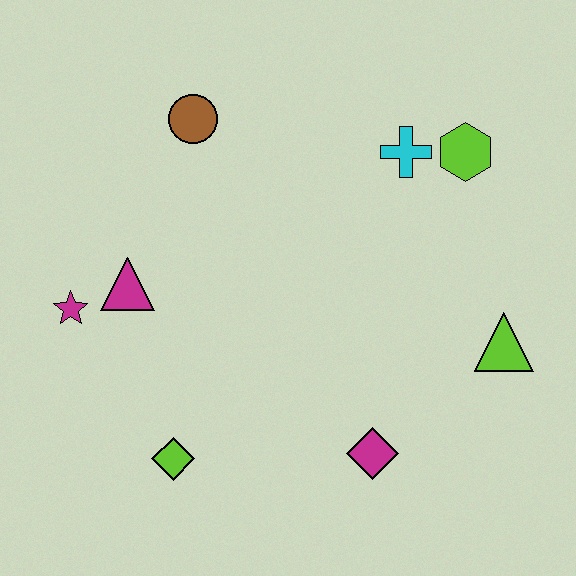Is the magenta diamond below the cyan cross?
Yes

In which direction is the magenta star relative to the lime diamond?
The magenta star is above the lime diamond.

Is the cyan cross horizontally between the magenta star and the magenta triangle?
No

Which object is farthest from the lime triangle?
The magenta star is farthest from the lime triangle.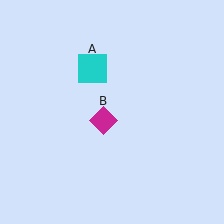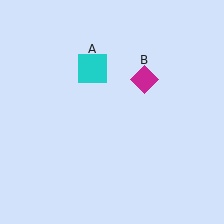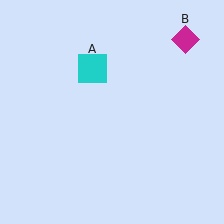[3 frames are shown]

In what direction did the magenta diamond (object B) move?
The magenta diamond (object B) moved up and to the right.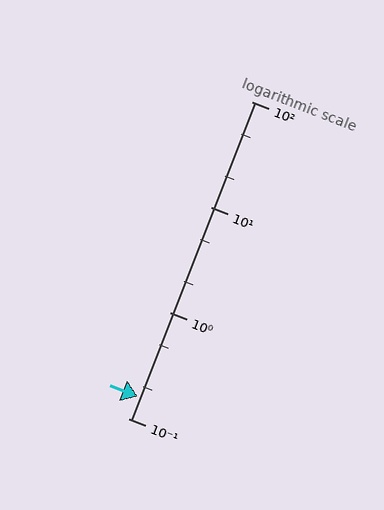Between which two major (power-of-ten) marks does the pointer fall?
The pointer is between 0.1 and 1.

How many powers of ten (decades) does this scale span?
The scale spans 3 decades, from 0.1 to 100.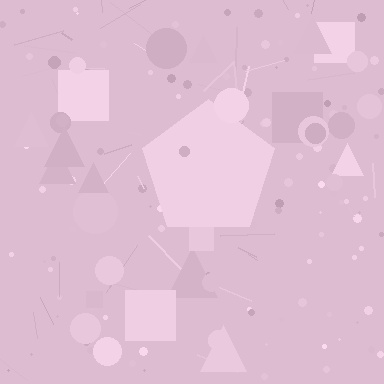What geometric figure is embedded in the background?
A pentagon is embedded in the background.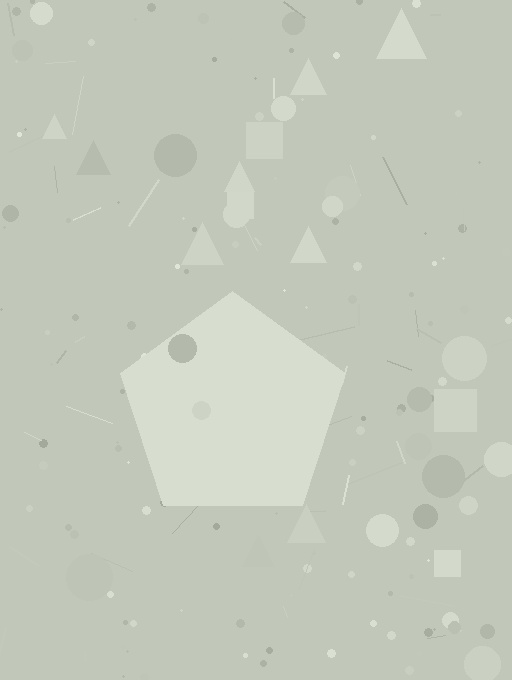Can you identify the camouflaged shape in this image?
The camouflaged shape is a pentagon.